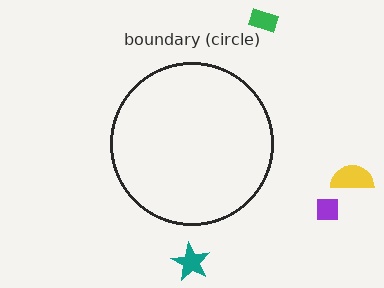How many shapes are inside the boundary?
0 inside, 4 outside.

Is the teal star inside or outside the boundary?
Outside.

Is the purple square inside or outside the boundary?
Outside.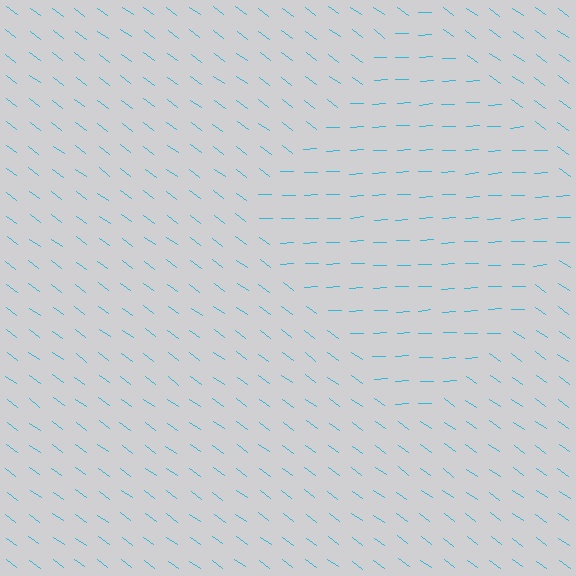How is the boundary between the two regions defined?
The boundary is defined purely by a change in line orientation (approximately 39 degrees difference). All lines are the same color and thickness.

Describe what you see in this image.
The image is filled with small cyan line segments. A diamond region in the image has lines oriented differently from the surrounding lines, creating a visible texture boundary.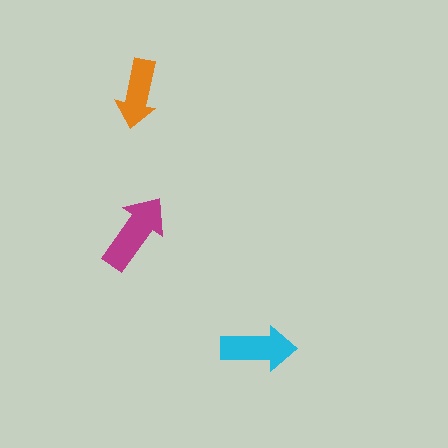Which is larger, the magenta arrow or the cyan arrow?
The magenta one.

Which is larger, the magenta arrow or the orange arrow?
The magenta one.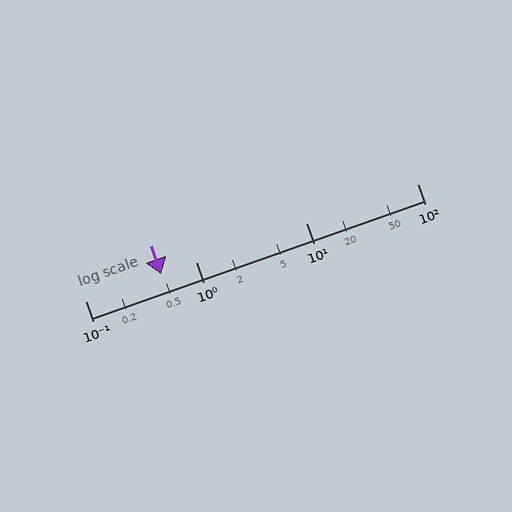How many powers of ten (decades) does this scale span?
The scale spans 3 decades, from 0.1 to 100.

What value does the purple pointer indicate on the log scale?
The pointer indicates approximately 0.49.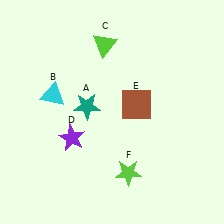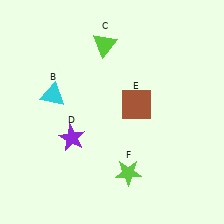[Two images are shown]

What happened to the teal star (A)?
The teal star (A) was removed in Image 2. It was in the top-left area of Image 1.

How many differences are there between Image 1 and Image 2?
There is 1 difference between the two images.